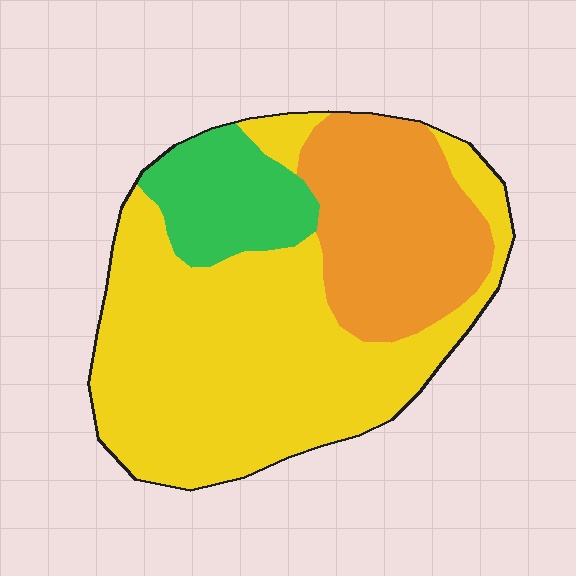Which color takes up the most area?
Yellow, at roughly 60%.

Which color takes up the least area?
Green, at roughly 15%.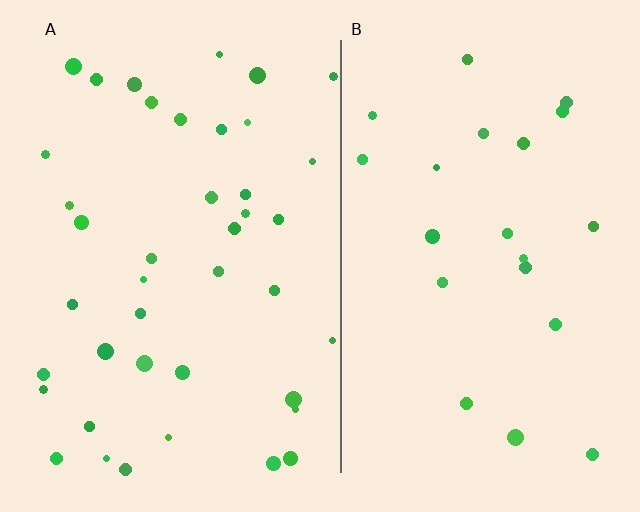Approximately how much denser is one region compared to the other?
Approximately 1.9× — region A over region B.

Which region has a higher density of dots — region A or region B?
A (the left).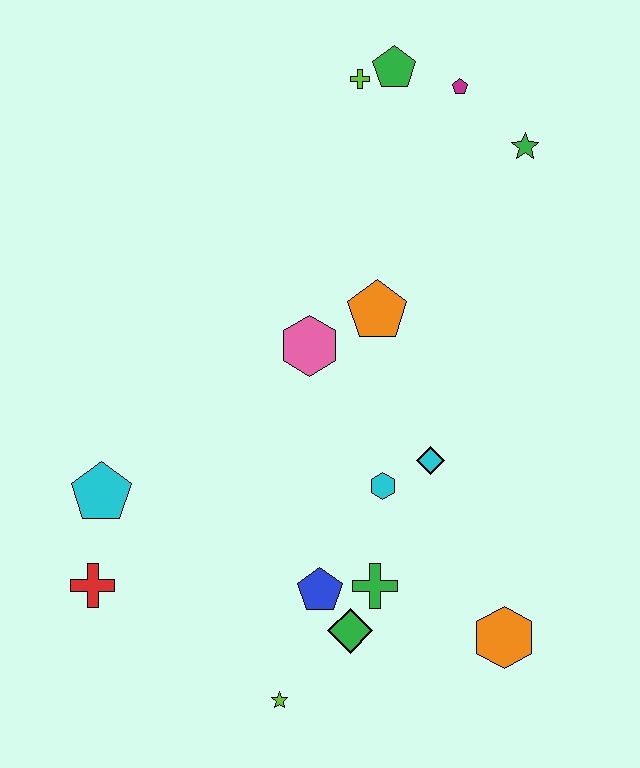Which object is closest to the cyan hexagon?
The cyan diamond is closest to the cyan hexagon.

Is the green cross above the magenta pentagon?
No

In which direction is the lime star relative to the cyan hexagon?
The lime star is below the cyan hexagon.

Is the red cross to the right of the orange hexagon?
No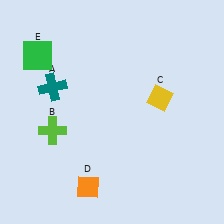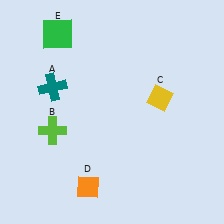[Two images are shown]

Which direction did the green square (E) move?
The green square (E) moved up.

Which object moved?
The green square (E) moved up.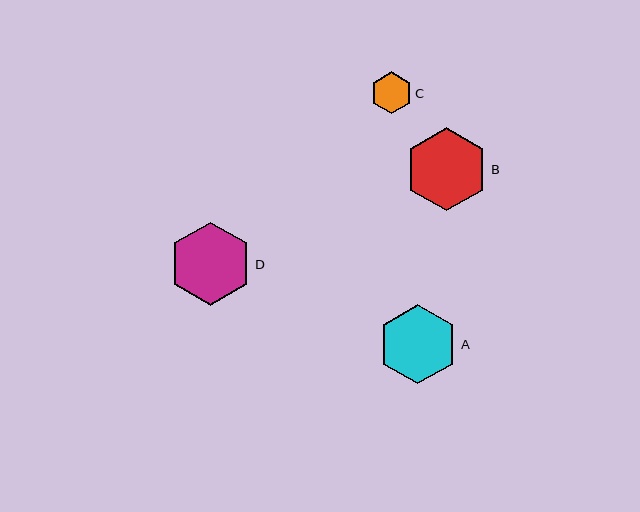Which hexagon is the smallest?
Hexagon C is the smallest with a size of approximately 42 pixels.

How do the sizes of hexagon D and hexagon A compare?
Hexagon D and hexagon A are approximately the same size.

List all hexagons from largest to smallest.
From largest to smallest: D, B, A, C.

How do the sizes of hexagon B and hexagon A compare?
Hexagon B and hexagon A are approximately the same size.